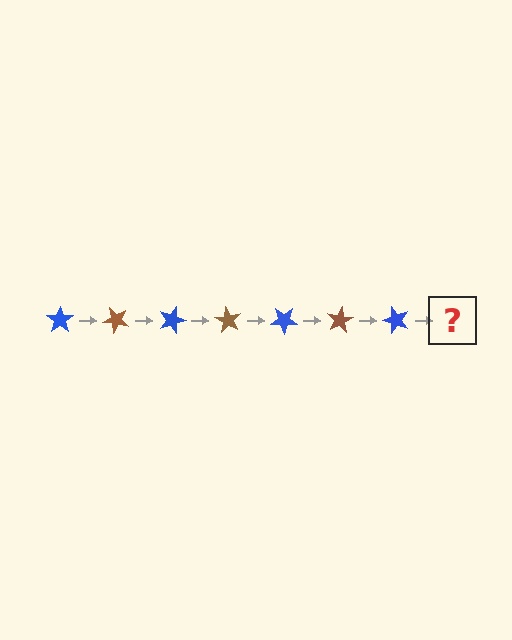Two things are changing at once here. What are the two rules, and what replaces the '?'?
The two rules are that it rotates 45 degrees each step and the color cycles through blue and brown. The '?' should be a brown star, rotated 315 degrees from the start.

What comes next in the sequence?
The next element should be a brown star, rotated 315 degrees from the start.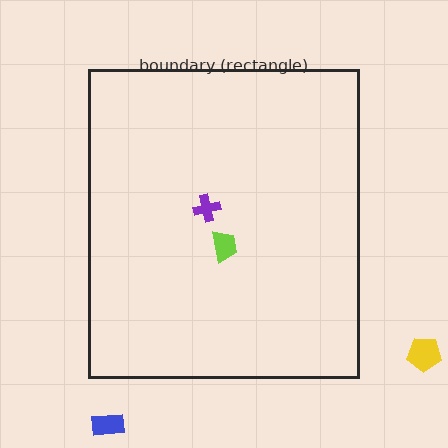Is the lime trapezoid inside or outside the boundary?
Inside.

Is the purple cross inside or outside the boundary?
Inside.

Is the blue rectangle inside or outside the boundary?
Outside.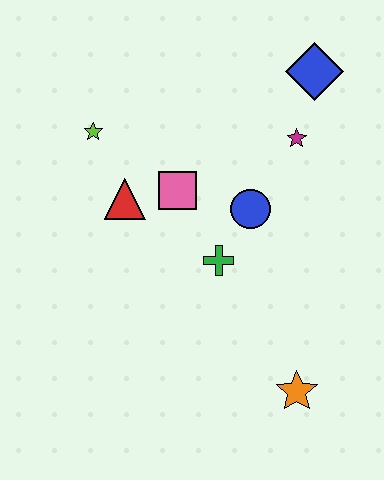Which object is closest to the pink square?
The red triangle is closest to the pink square.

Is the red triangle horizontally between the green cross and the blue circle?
No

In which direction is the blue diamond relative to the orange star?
The blue diamond is above the orange star.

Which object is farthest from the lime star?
The orange star is farthest from the lime star.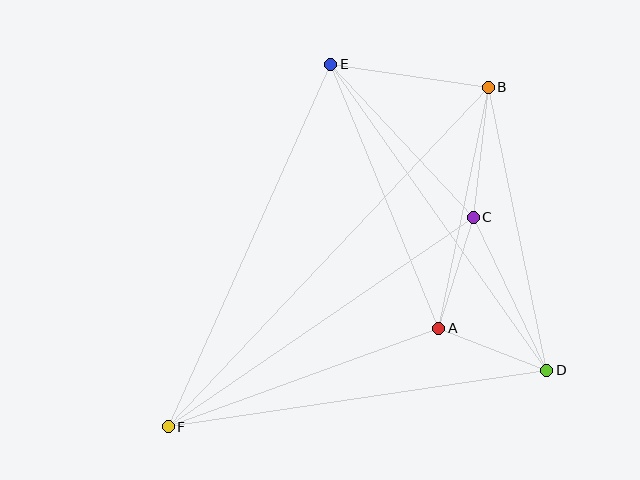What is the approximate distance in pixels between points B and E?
The distance between B and E is approximately 159 pixels.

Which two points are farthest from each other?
Points B and F are farthest from each other.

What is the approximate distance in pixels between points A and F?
The distance between A and F is approximately 288 pixels.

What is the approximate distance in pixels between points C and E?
The distance between C and E is approximately 209 pixels.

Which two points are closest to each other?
Points A and D are closest to each other.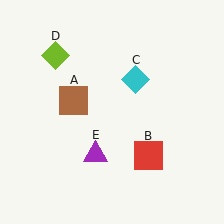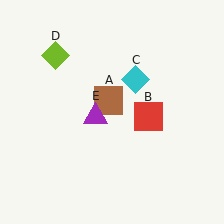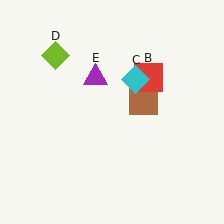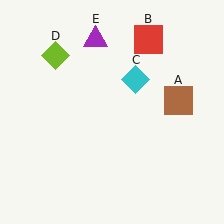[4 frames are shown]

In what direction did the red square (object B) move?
The red square (object B) moved up.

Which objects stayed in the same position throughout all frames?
Cyan diamond (object C) and lime diamond (object D) remained stationary.